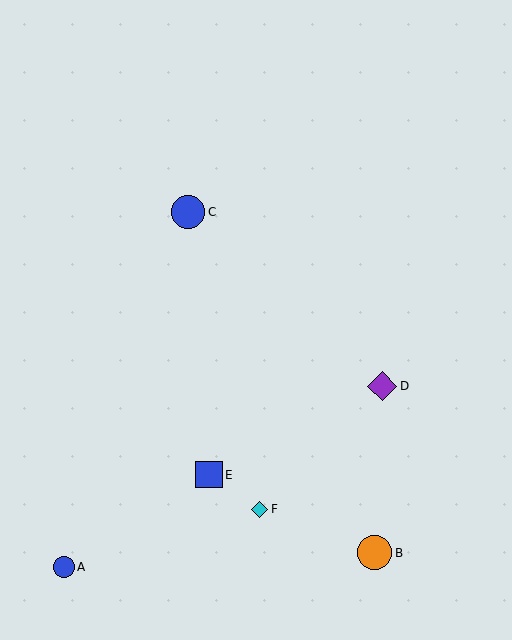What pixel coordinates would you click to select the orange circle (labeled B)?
Click at (375, 553) to select the orange circle B.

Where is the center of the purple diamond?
The center of the purple diamond is at (382, 386).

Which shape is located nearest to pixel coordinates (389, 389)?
The purple diamond (labeled D) at (382, 386) is nearest to that location.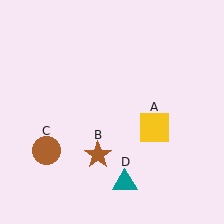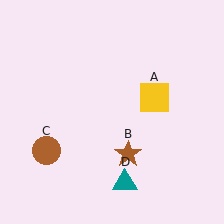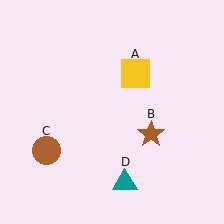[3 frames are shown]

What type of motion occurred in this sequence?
The yellow square (object A), brown star (object B) rotated counterclockwise around the center of the scene.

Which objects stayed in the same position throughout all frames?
Brown circle (object C) and teal triangle (object D) remained stationary.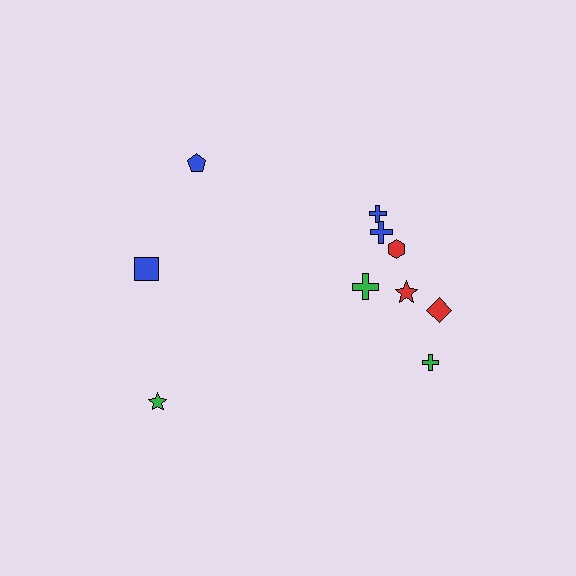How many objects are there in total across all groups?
There are 10 objects.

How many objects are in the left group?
There are 3 objects.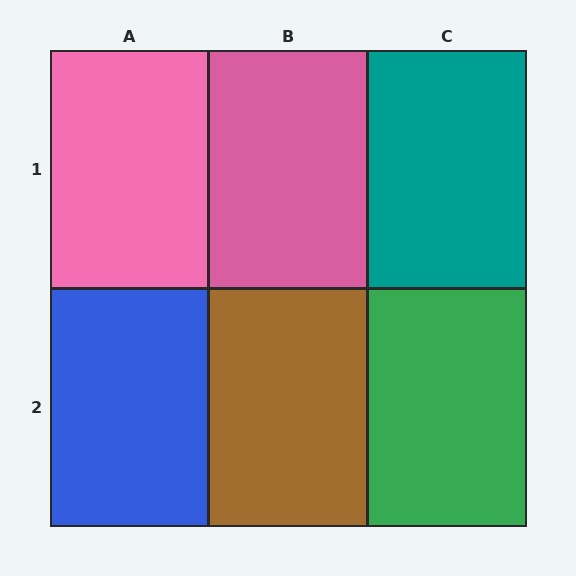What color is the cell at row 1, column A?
Pink.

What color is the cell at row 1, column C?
Teal.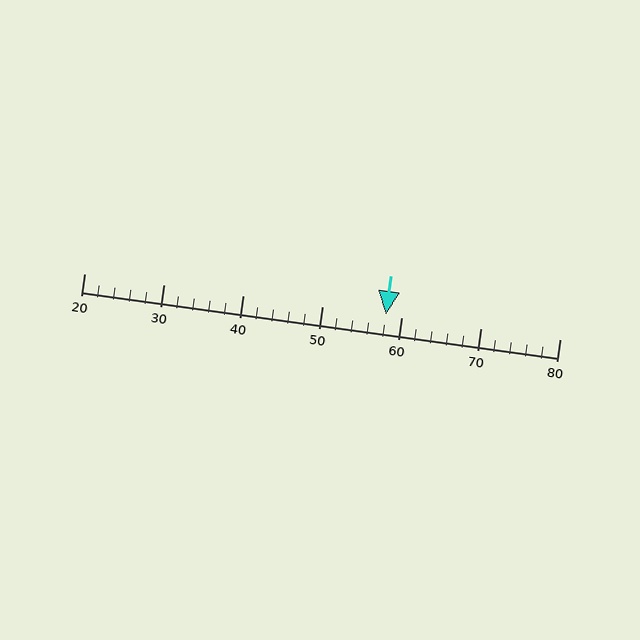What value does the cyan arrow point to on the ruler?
The cyan arrow points to approximately 58.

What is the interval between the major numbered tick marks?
The major tick marks are spaced 10 units apart.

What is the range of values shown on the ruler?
The ruler shows values from 20 to 80.